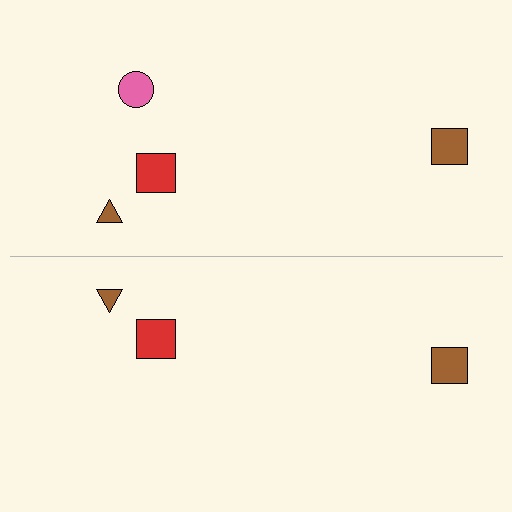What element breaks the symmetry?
A pink circle is missing from the bottom side.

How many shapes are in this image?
There are 7 shapes in this image.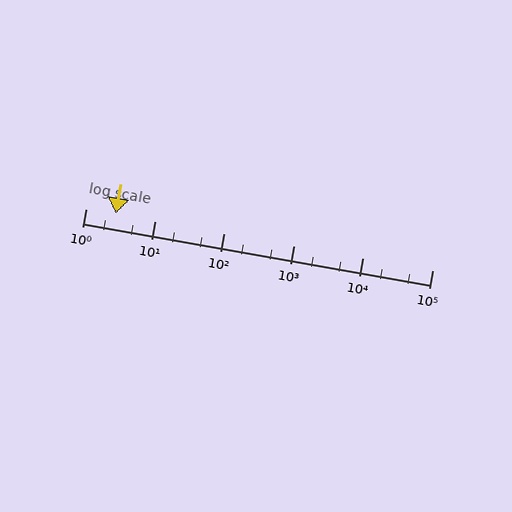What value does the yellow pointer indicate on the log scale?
The pointer indicates approximately 2.7.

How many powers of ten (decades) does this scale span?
The scale spans 5 decades, from 1 to 100000.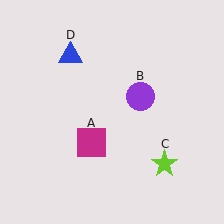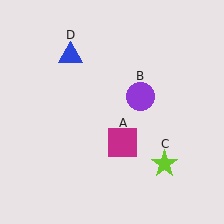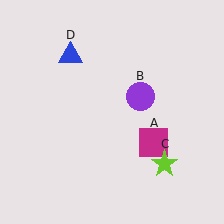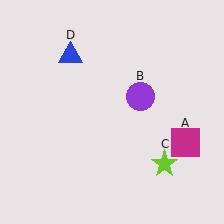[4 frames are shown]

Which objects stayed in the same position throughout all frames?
Purple circle (object B) and lime star (object C) and blue triangle (object D) remained stationary.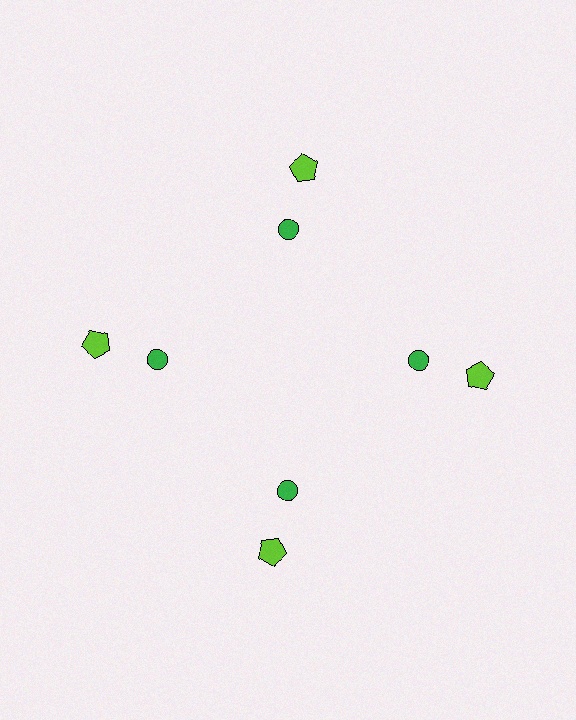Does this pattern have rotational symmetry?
Yes, this pattern has 4-fold rotational symmetry. It looks the same after rotating 90 degrees around the center.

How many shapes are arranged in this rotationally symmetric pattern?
There are 8 shapes, arranged in 4 groups of 2.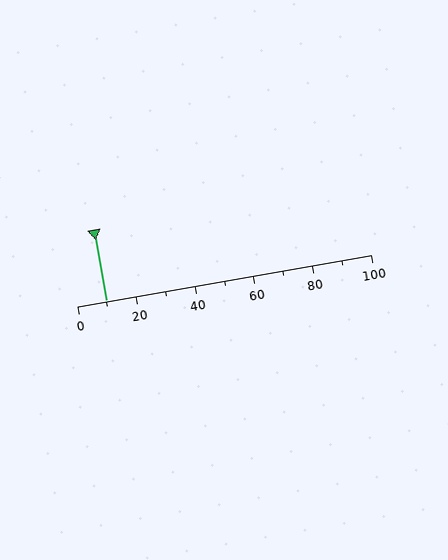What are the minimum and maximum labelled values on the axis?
The axis runs from 0 to 100.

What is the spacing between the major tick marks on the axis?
The major ticks are spaced 20 apart.